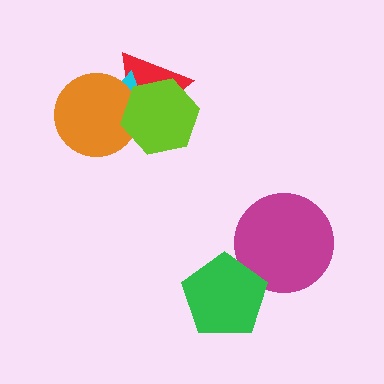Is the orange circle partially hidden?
Yes, it is partially covered by another shape.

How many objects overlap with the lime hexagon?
3 objects overlap with the lime hexagon.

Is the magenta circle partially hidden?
Yes, it is partially covered by another shape.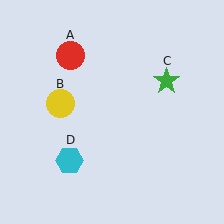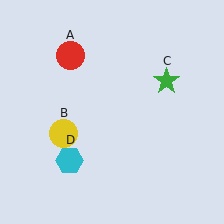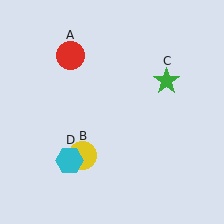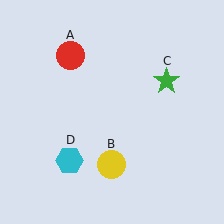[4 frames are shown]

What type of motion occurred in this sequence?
The yellow circle (object B) rotated counterclockwise around the center of the scene.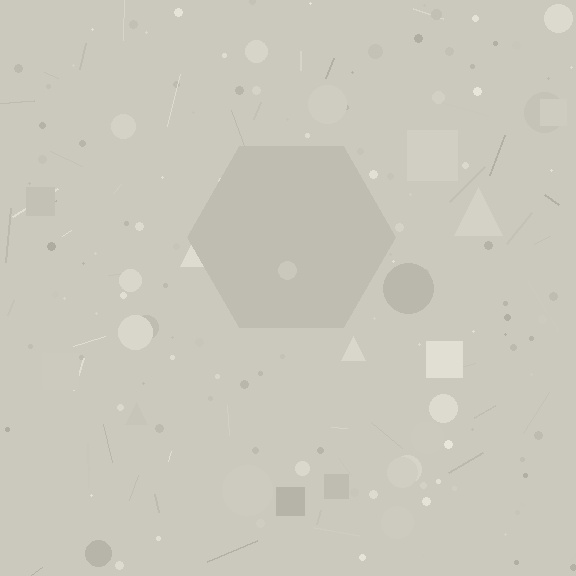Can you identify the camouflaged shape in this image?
The camouflaged shape is a hexagon.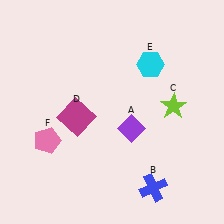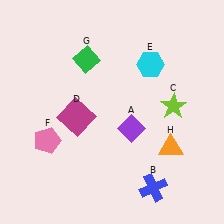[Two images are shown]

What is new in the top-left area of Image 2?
A green diamond (G) was added in the top-left area of Image 2.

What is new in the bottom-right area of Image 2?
An orange triangle (H) was added in the bottom-right area of Image 2.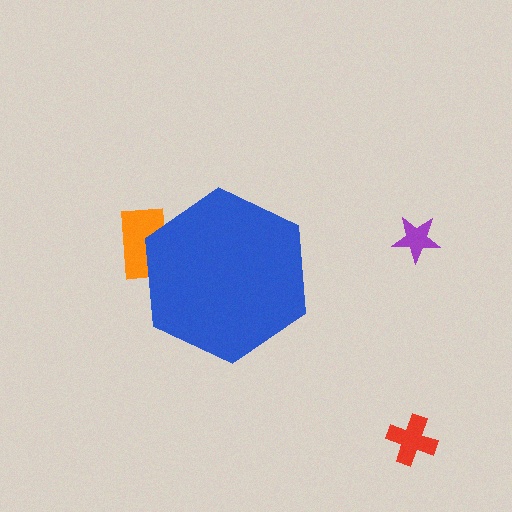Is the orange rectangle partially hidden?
Yes, the orange rectangle is partially hidden behind the blue hexagon.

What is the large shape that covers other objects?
A blue hexagon.